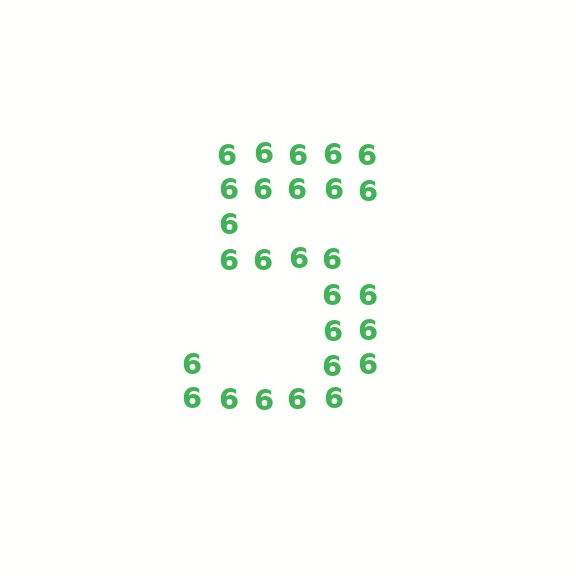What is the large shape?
The large shape is the digit 5.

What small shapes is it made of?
It is made of small digit 6's.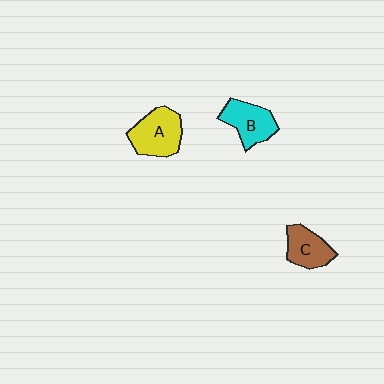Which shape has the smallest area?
Shape C (brown).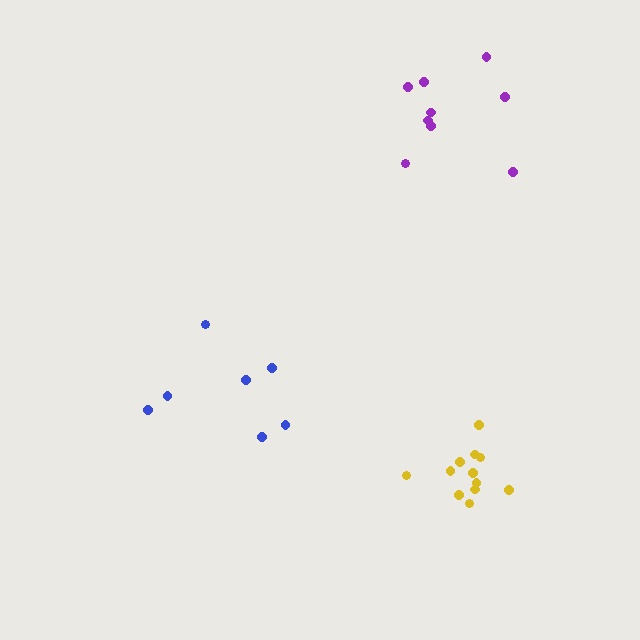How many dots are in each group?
Group 1: 9 dots, Group 2: 12 dots, Group 3: 7 dots (28 total).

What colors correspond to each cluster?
The clusters are colored: purple, yellow, blue.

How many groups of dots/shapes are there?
There are 3 groups.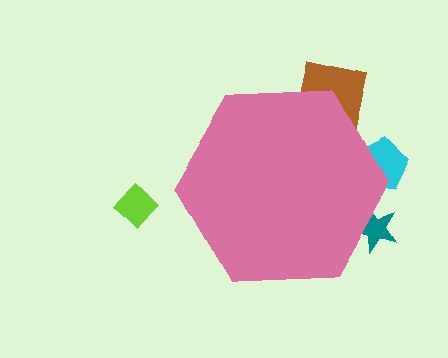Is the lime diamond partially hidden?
No, the lime diamond is fully visible.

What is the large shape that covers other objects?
A pink hexagon.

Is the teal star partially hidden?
Yes, the teal star is partially hidden behind the pink hexagon.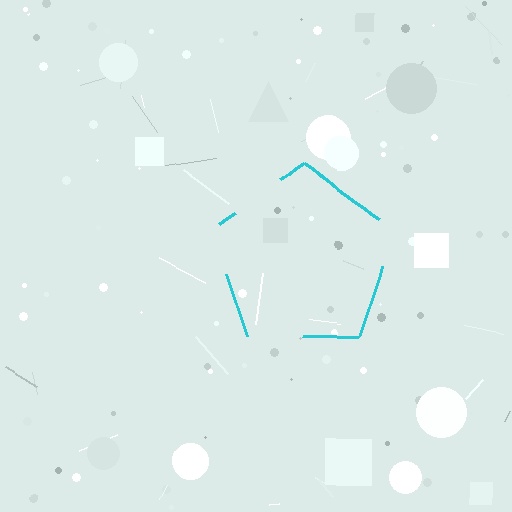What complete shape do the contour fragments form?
The contour fragments form a pentagon.